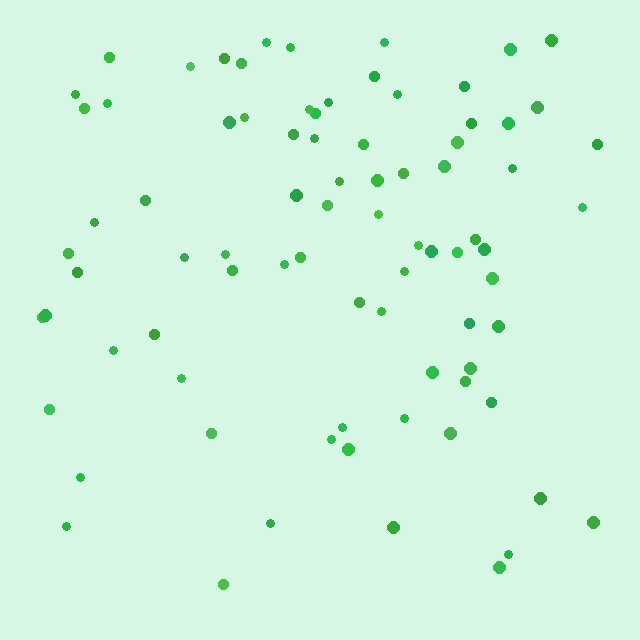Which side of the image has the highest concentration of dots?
The top.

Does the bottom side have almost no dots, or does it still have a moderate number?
Still a moderate number, just noticeably fewer than the top.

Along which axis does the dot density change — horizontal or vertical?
Vertical.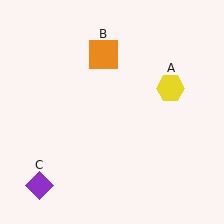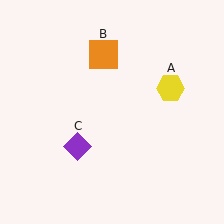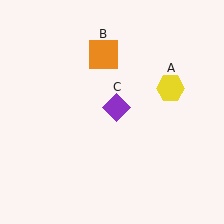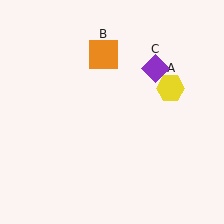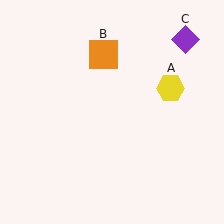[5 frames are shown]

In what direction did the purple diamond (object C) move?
The purple diamond (object C) moved up and to the right.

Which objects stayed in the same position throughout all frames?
Yellow hexagon (object A) and orange square (object B) remained stationary.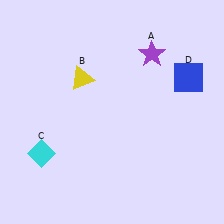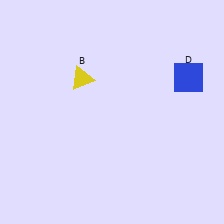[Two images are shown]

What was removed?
The purple star (A), the cyan diamond (C) were removed in Image 2.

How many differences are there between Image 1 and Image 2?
There are 2 differences between the two images.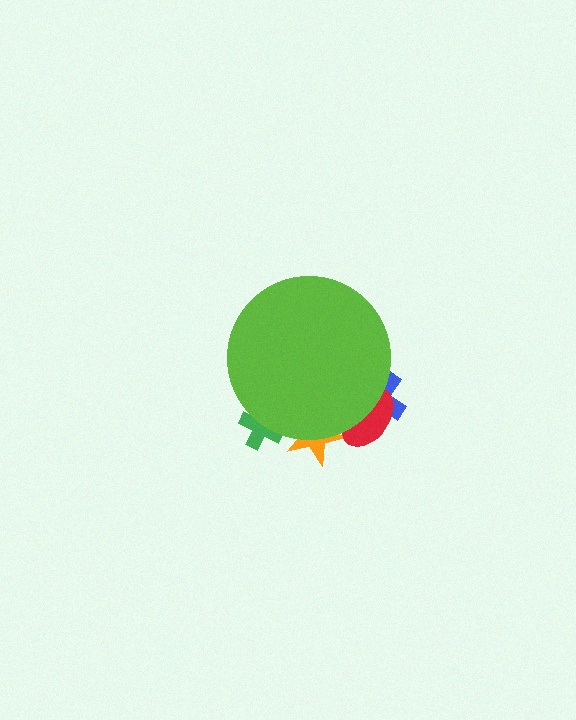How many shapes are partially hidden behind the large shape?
4 shapes are partially hidden.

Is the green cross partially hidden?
Yes, the green cross is partially hidden behind the lime circle.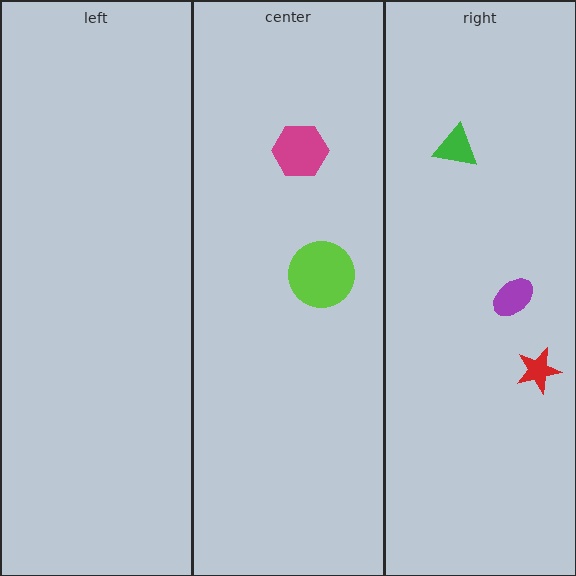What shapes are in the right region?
The purple ellipse, the red star, the green triangle.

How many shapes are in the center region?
2.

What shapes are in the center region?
The magenta hexagon, the lime circle.